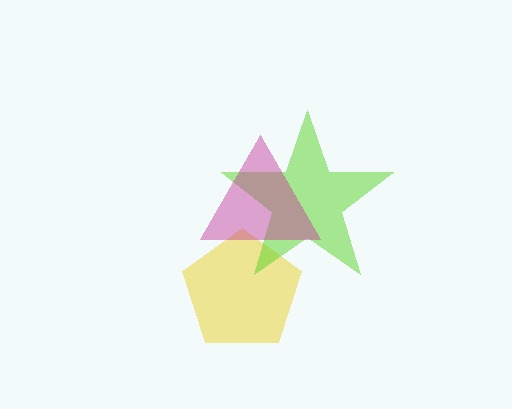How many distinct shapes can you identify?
There are 3 distinct shapes: a yellow pentagon, a lime star, a magenta triangle.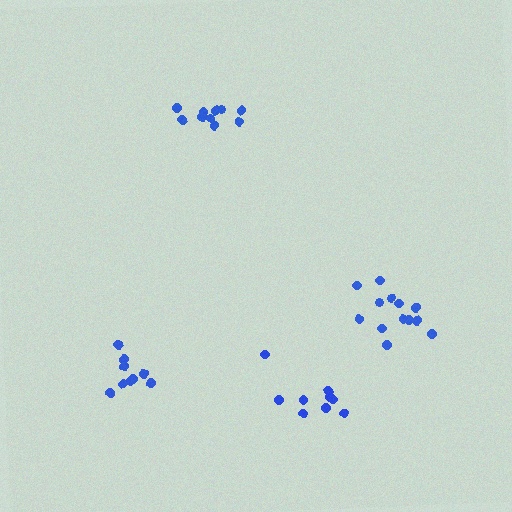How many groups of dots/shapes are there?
There are 4 groups.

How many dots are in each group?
Group 1: 10 dots, Group 2: 9 dots, Group 3: 10 dots, Group 4: 13 dots (42 total).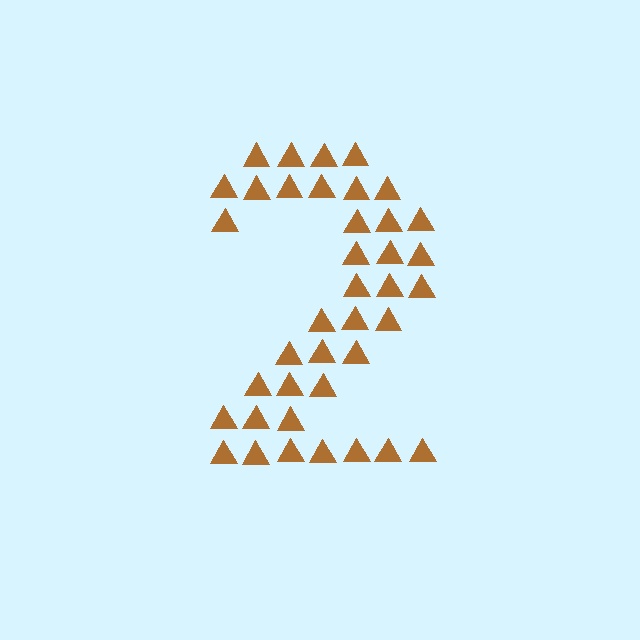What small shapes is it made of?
It is made of small triangles.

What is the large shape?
The large shape is the digit 2.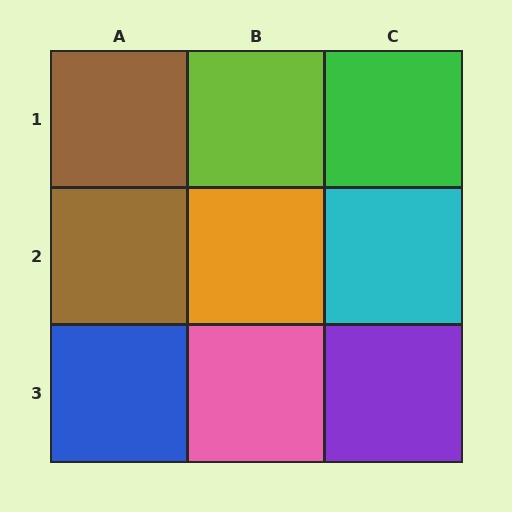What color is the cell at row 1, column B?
Lime.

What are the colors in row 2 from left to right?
Brown, orange, cyan.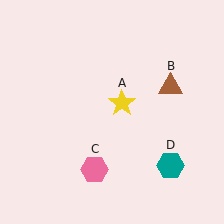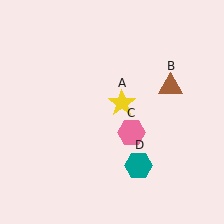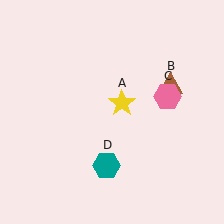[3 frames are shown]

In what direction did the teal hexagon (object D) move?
The teal hexagon (object D) moved left.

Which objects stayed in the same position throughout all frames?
Yellow star (object A) and brown triangle (object B) remained stationary.